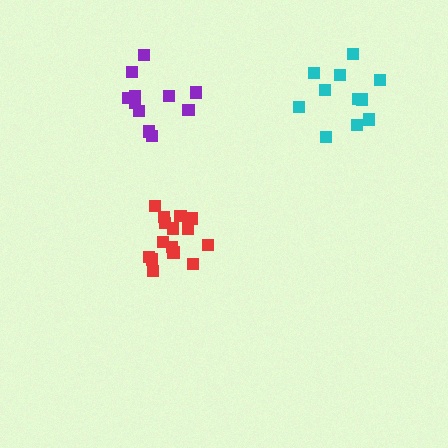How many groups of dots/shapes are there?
There are 3 groups.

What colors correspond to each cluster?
The clusters are colored: cyan, red, purple.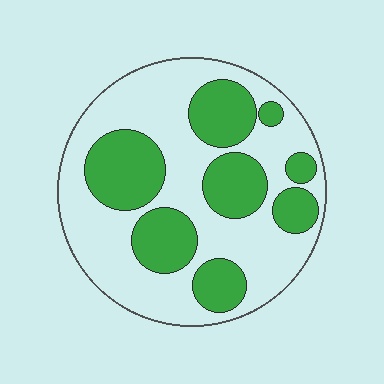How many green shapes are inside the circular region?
8.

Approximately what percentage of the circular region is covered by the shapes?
Approximately 35%.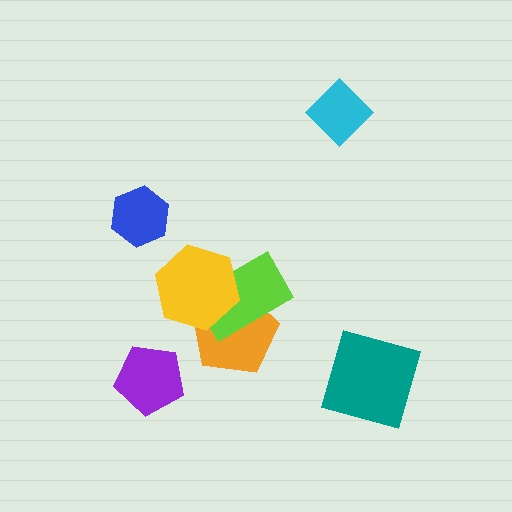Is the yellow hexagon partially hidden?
No, no other shape covers it.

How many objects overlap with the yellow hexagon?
2 objects overlap with the yellow hexagon.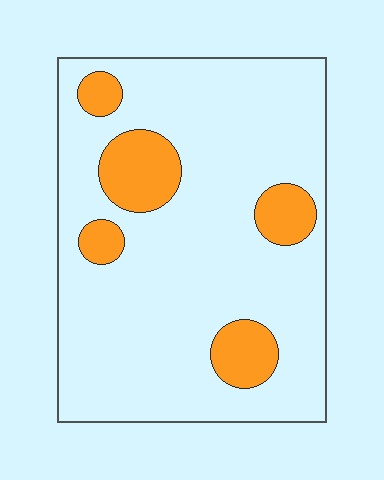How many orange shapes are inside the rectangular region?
5.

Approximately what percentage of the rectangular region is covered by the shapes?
Approximately 15%.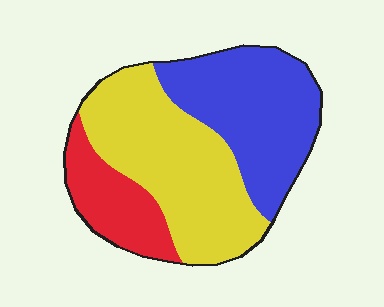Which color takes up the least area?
Red, at roughly 20%.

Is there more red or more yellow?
Yellow.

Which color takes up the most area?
Yellow, at roughly 45%.